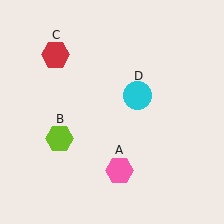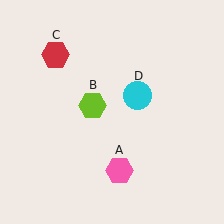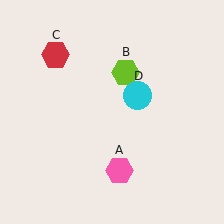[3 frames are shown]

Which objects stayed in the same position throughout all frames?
Pink hexagon (object A) and red hexagon (object C) and cyan circle (object D) remained stationary.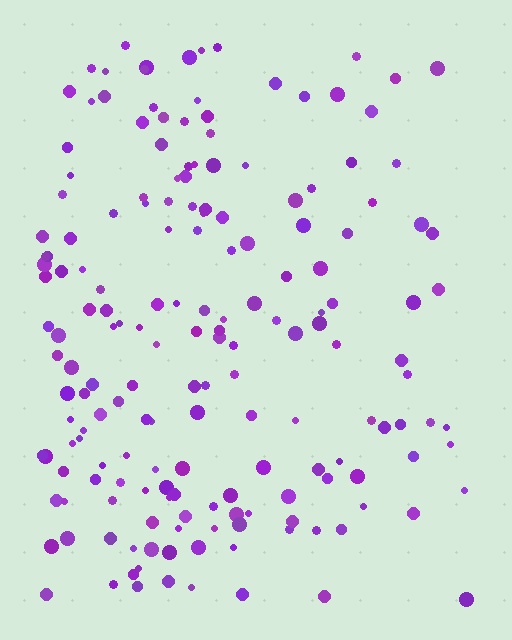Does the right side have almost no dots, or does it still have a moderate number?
Still a moderate number, just noticeably fewer than the left.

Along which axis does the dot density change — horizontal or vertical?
Horizontal.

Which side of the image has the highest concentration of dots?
The left.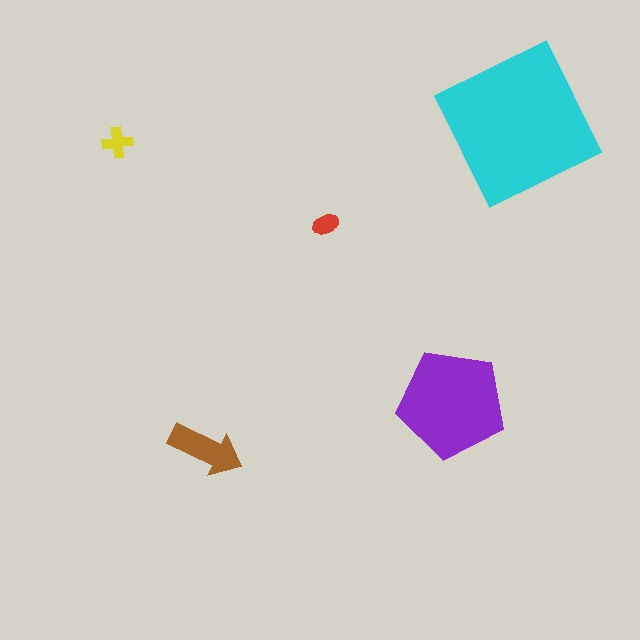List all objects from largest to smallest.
The cyan square, the purple pentagon, the brown arrow, the yellow cross, the red ellipse.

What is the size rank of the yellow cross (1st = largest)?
4th.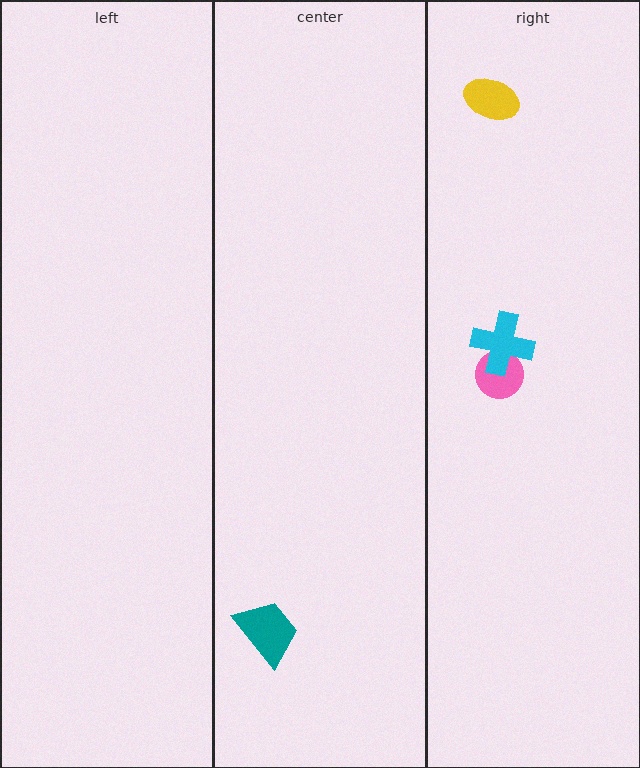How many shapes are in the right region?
3.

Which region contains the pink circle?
The right region.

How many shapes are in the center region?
1.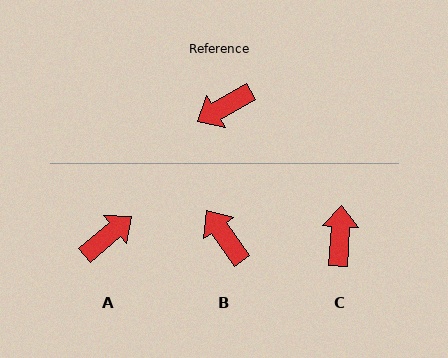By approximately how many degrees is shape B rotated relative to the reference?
Approximately 84 degrees clockwise.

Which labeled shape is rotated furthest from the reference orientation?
A, about 169 degrees away.